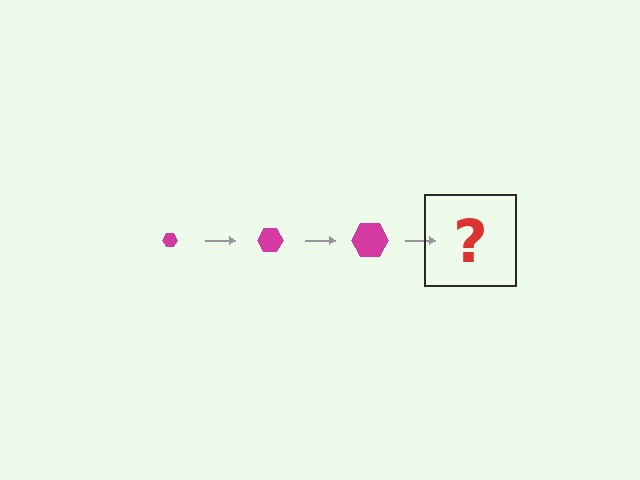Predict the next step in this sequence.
The next step is a magenta hexagon, larger than the previous one.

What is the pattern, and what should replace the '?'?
The pattern is that the hexagon gets progressively larger each step. The '?' should be a magenta hexagon, larger than the previous one.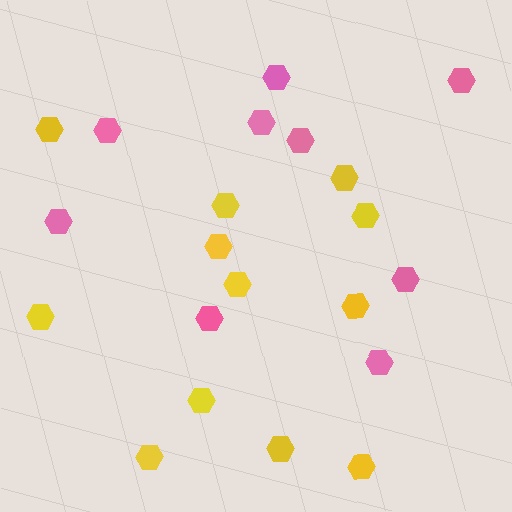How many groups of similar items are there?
There are 2 groups: one group of yellow hexagons (12) and one group of pink hexagons (9).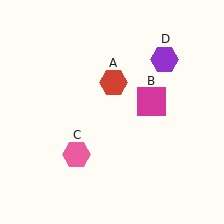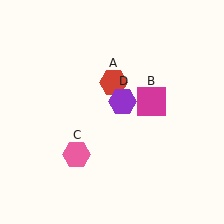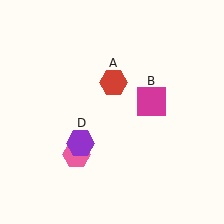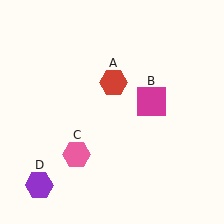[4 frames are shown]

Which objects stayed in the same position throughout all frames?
Red hexagon (object A) and magenta square (object B) and pink hexagon (object C) remained stationary.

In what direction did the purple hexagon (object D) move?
The purple hexagon (object D) moved down and to the left.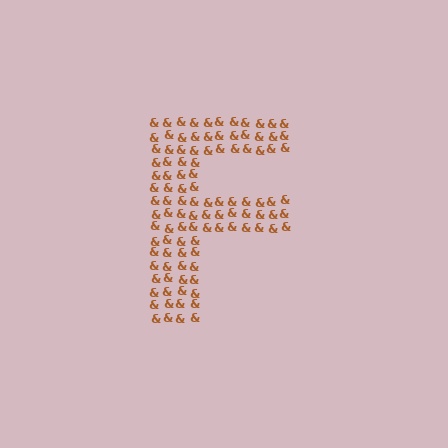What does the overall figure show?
The overall figure shows the letter F.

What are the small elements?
The small elements are ampersands.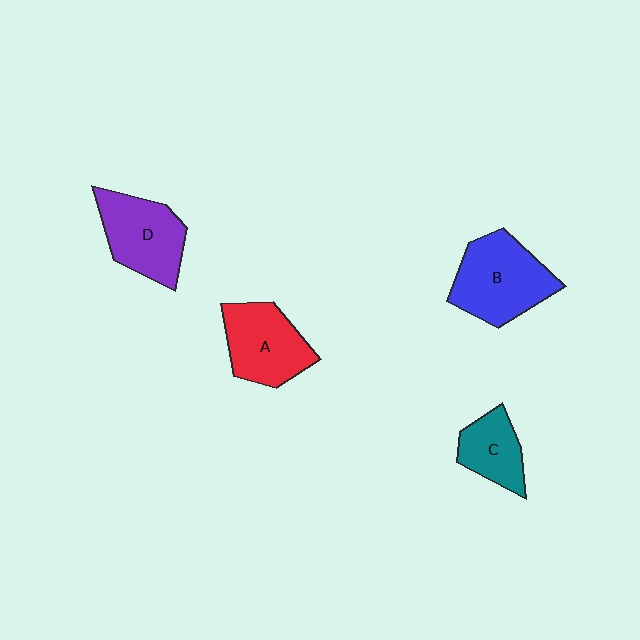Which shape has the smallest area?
Shape C (teal).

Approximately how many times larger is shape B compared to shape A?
Approximately 1.2 times.